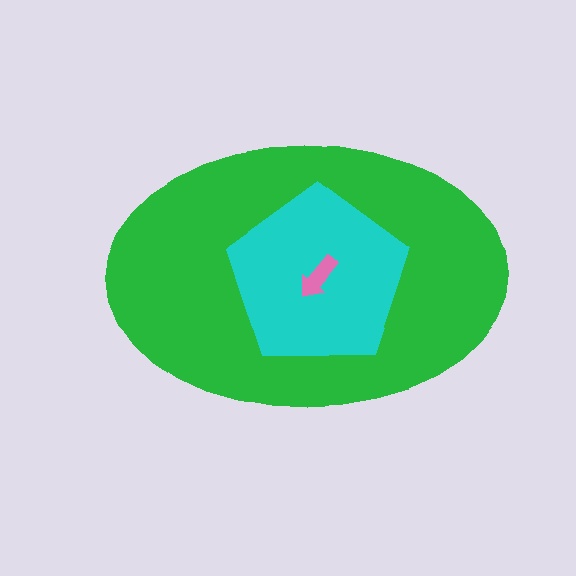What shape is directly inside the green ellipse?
The cyan pentagon.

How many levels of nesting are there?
3.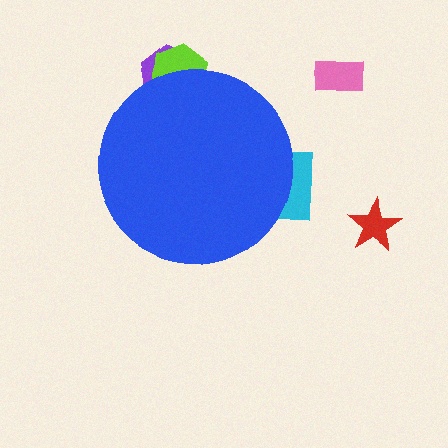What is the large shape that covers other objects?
A blue circle.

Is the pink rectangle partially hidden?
No, the pink rectangle is fully visible.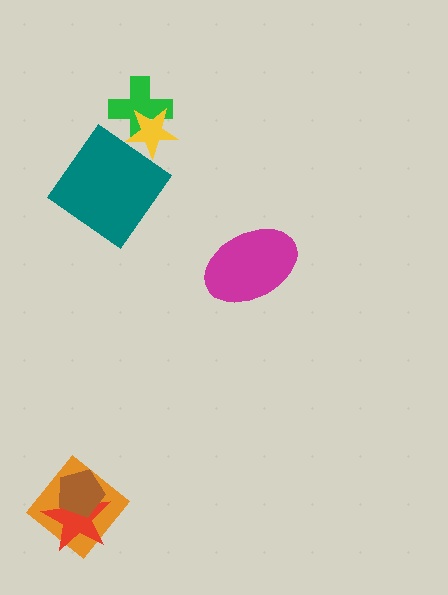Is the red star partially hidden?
Yes, it is partially covered by another shape.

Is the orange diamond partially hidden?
Yes, it is partially covered by another shape.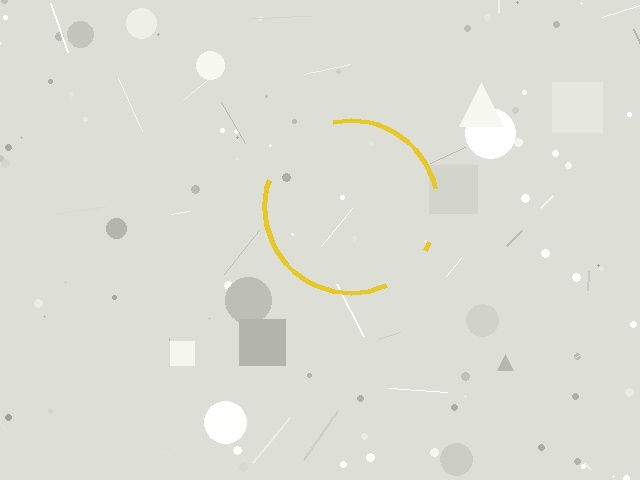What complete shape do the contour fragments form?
The contour fragments form a circle.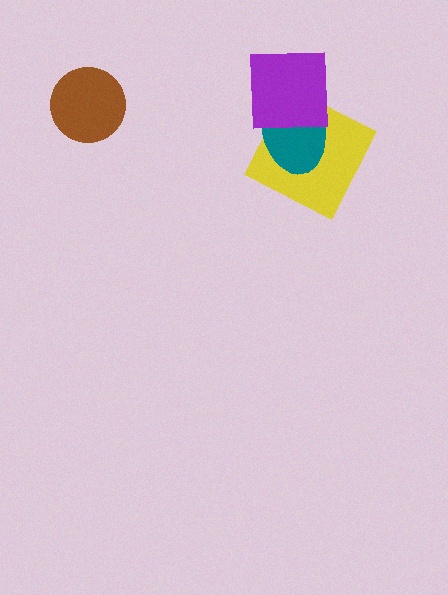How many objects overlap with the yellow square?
2 objects overlap with the yellow square.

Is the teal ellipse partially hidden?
Yes, it is partially covered by another shape.